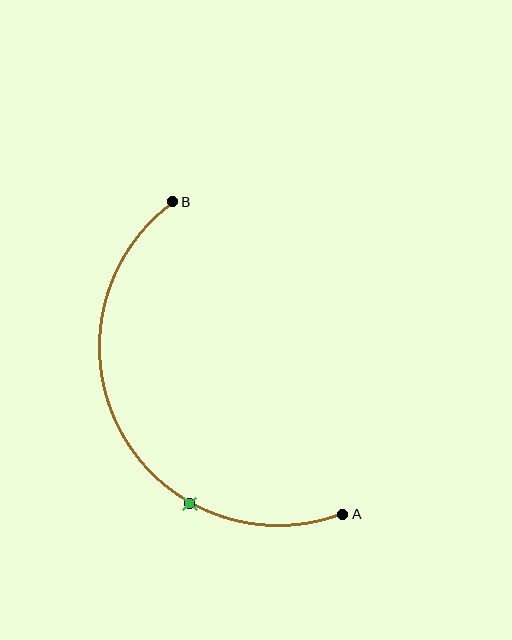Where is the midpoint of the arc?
The arc midpoint is the point on the curve farthest from the straight line joining A and B. It sits to the left of that line.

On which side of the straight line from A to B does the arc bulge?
The arc bulges to the left of the straight line connecting A and B.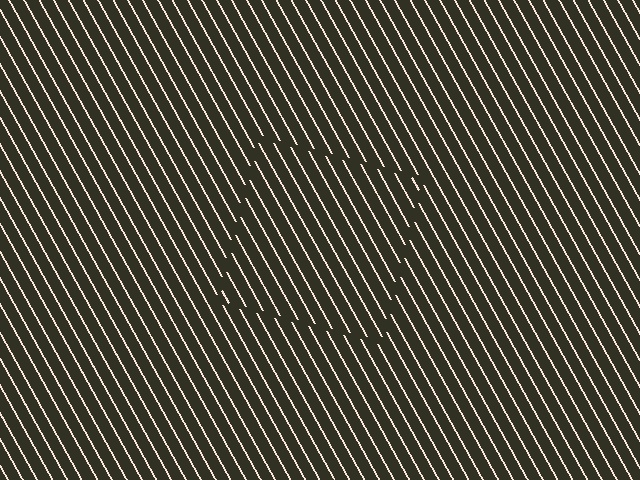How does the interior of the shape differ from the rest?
The interior of the shape contains the same grating, shifted by half a period — the contour is defined by the phase discontinuity where line-ends from the inner and outer gratings abut.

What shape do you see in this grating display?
An illusory square. The interior of the shape contains the same grating, shifted by half a period — the contour is defined by the phase discontinuity where line-ends from the inner and outer gratings abut.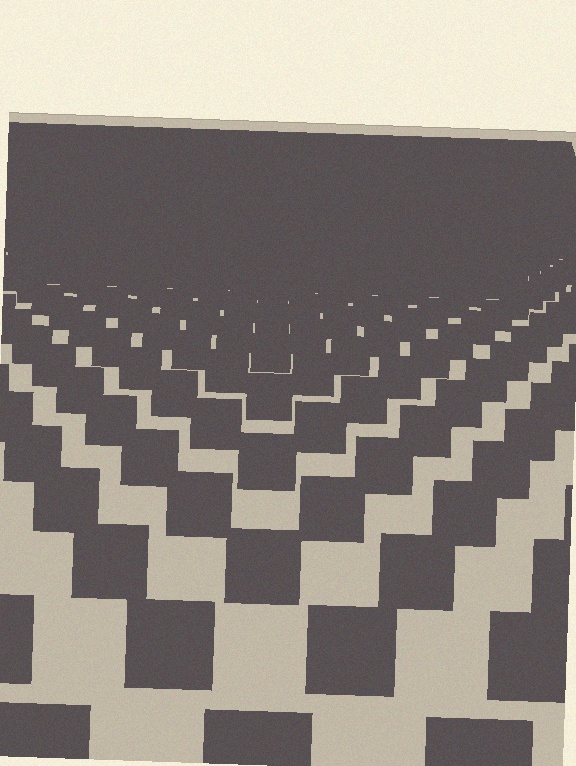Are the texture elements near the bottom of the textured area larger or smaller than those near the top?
Larger. Near the bottom, elements are closer to the viewer and appear at a bigger on-screen size.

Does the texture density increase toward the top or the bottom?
Density increases toward the top.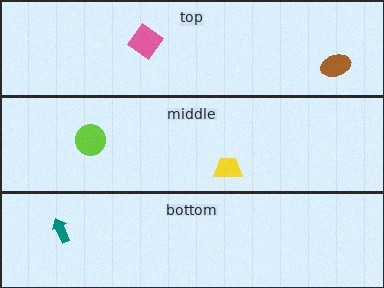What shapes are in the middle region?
The lime circle, the yellow trapezoid.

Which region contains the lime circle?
The middle region.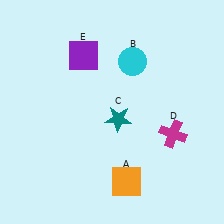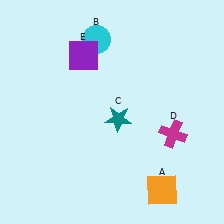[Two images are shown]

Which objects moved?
The objects that moved are: the orange square (A), the cyan circle (B).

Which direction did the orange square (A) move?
The orange square (A) moved right.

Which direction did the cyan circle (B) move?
The cyan circle (B) moved left.